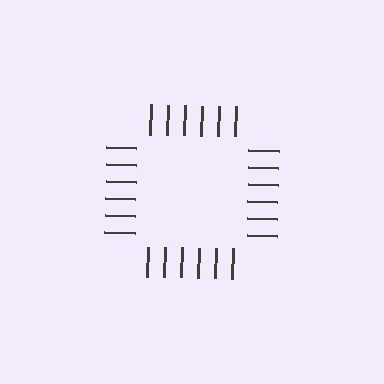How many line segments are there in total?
24 — 6 along each of the 4 edges.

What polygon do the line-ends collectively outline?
An illusory square — the line segments terminate on its edges but no continuous stroke is drawn.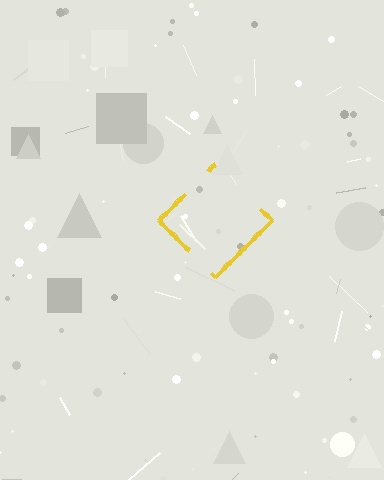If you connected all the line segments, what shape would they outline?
They would outline a diamond.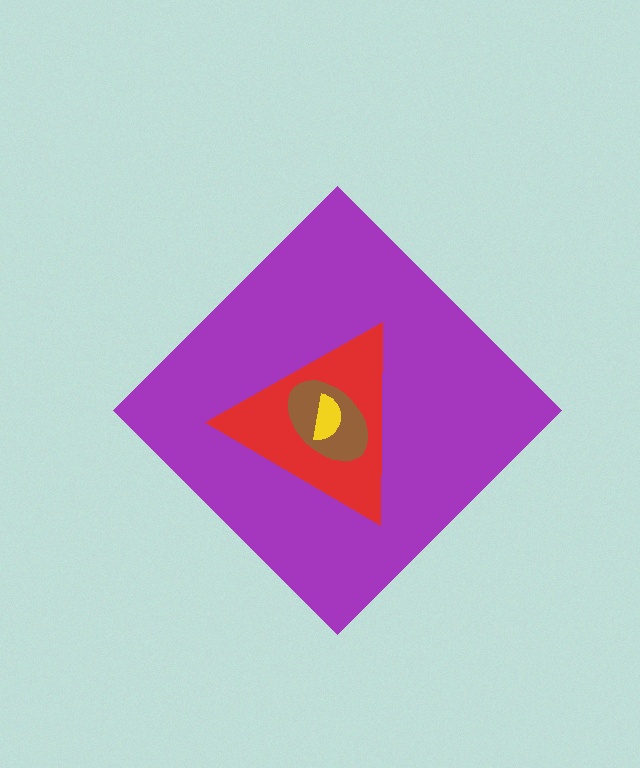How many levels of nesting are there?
4.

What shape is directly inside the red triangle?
The brown ellipse.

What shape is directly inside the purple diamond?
The red triangle.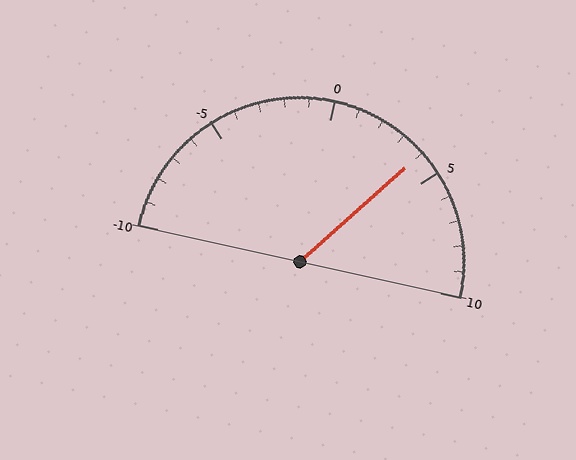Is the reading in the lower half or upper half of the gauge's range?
The reading is in the upper half of the range (-10 to 10).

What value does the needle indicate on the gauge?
The needle indicates approximately 4.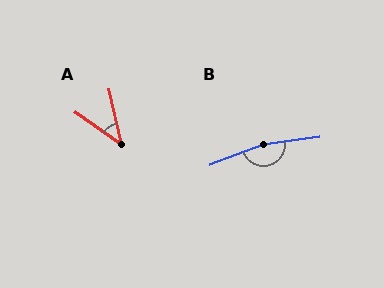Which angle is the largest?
B, at approximately 167 degrees.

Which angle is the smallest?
A, at approximately 43 degrees.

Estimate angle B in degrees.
Approximately 167 degrees.